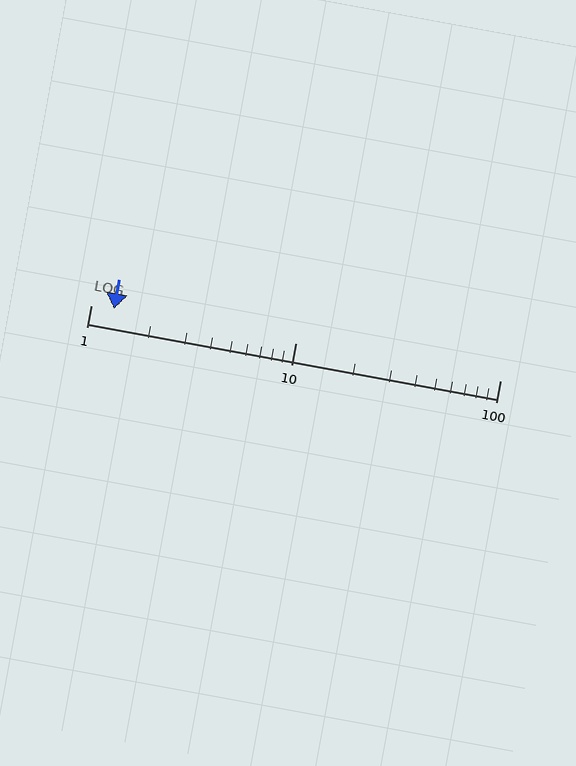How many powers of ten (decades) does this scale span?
The scale spans 2 decades, from 1 to 100.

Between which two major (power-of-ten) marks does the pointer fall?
The pointer is between 1 and 10.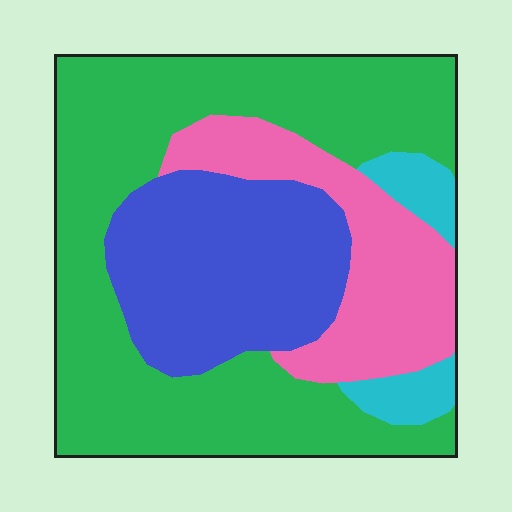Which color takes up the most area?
Green, at roughly 50%.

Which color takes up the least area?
Cyan, at roughly 5%.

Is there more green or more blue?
Green.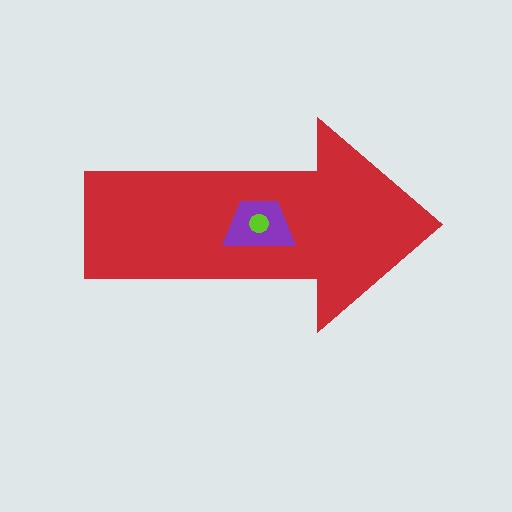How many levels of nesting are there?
3.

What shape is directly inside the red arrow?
The purple trapezoid.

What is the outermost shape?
The red arrow.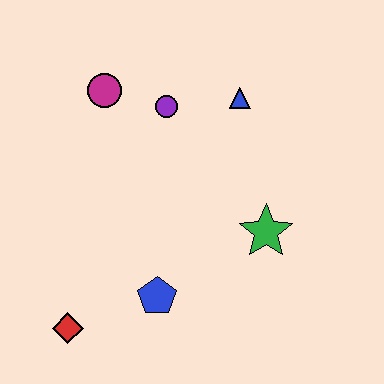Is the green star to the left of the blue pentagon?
No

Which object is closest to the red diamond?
The blue pentagon is closest to the red diamond.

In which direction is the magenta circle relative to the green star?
The magenta circle is to the left of the green star.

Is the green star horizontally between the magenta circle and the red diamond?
No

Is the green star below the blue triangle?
Yes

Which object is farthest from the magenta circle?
The red diamond is farthest from the magenta circle.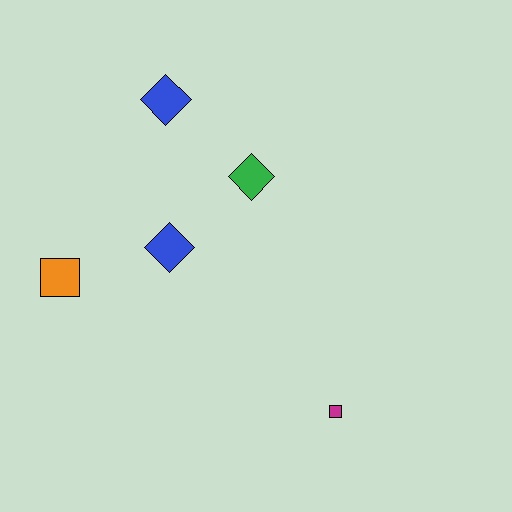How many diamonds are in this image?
There are 3 diamonds.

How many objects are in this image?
There are 5 objects.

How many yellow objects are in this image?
There are no yellow objects.